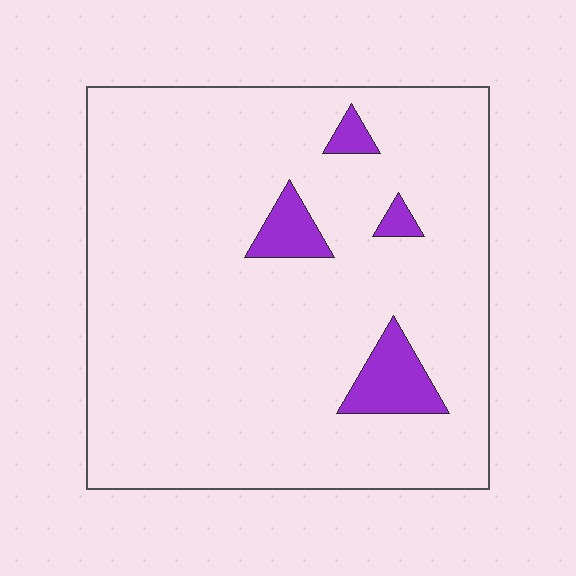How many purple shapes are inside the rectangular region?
4.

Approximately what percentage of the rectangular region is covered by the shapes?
Approximately 5%.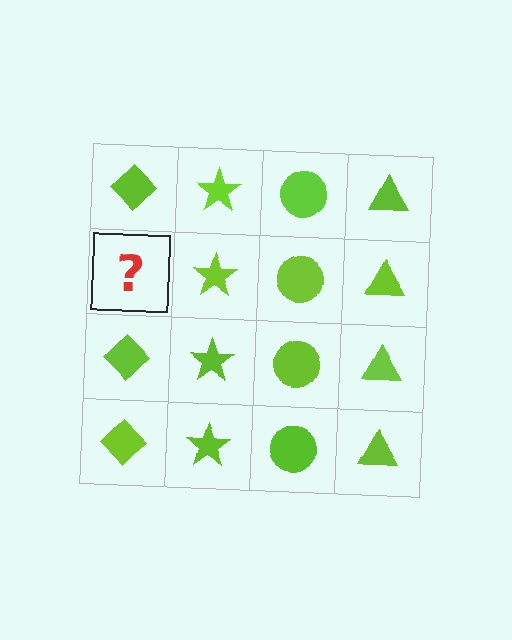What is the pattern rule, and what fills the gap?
The rule is that each column has a consistent shape. The gap should be filled with a lime diamond.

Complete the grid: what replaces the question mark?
The question mark should be replaced with a lime diamond.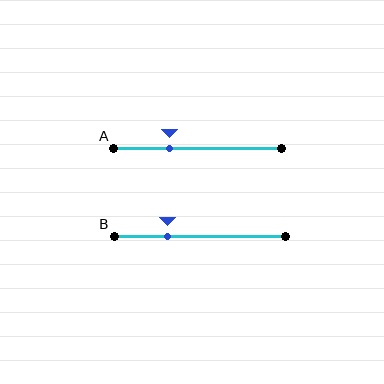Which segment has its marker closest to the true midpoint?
Segment A has its marker closest to the true midpoint.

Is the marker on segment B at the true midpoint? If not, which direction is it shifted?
No, the marker on segment B is shifted to the left by about 19% of the segment length.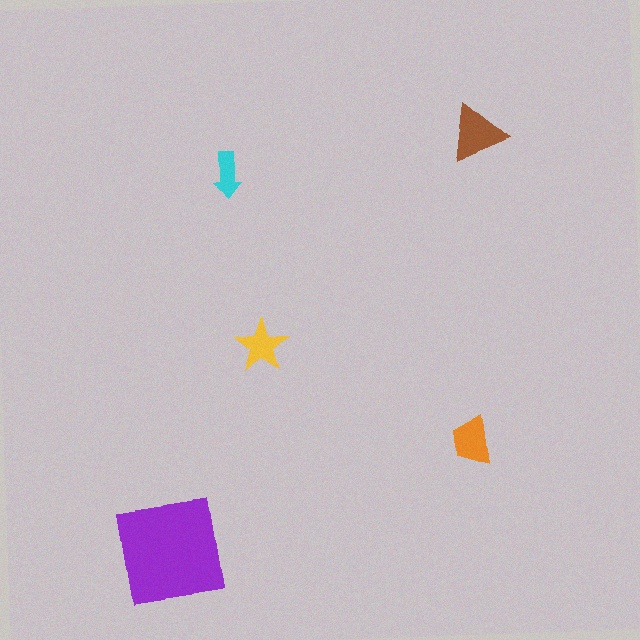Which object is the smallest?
The cyan arrow.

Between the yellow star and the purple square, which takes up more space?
The purple square.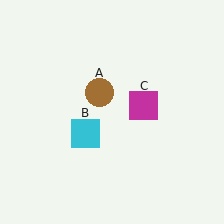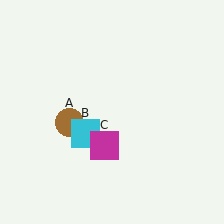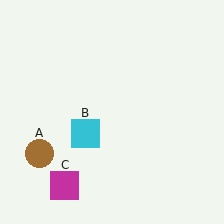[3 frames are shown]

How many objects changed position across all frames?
2 objects changed position: brown circle (object A), magenta square (object C).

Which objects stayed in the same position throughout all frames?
Cyan square (object B) remained stationary.